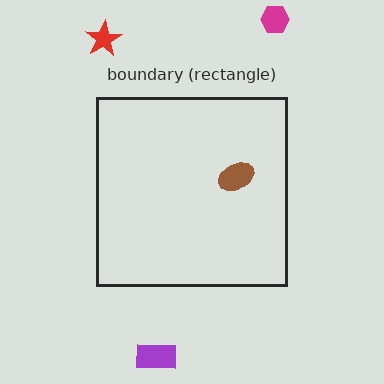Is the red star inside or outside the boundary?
Outside.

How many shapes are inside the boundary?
1 inside, 3 outside.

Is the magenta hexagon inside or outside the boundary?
Outside.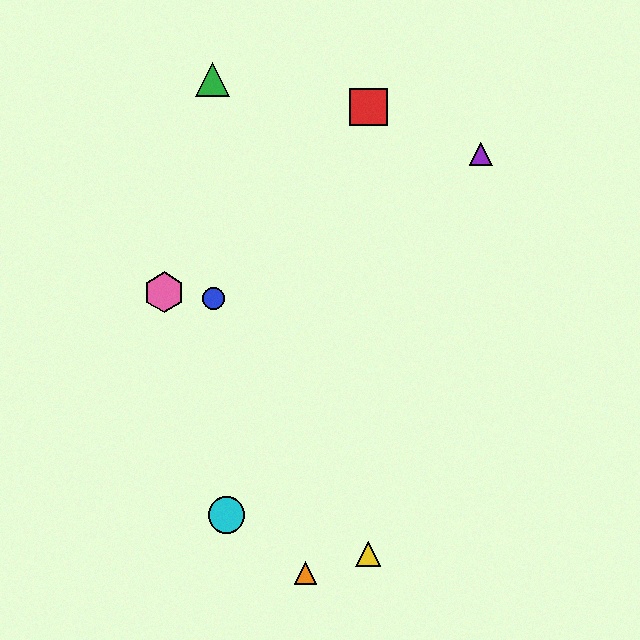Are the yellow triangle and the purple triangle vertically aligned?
No, the yellow triangle is at x≈368 and the purple triangle is at x≈481.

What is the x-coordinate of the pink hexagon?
The pink hexagon is at x≈164.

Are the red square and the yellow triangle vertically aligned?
Yes, both are at x≈368.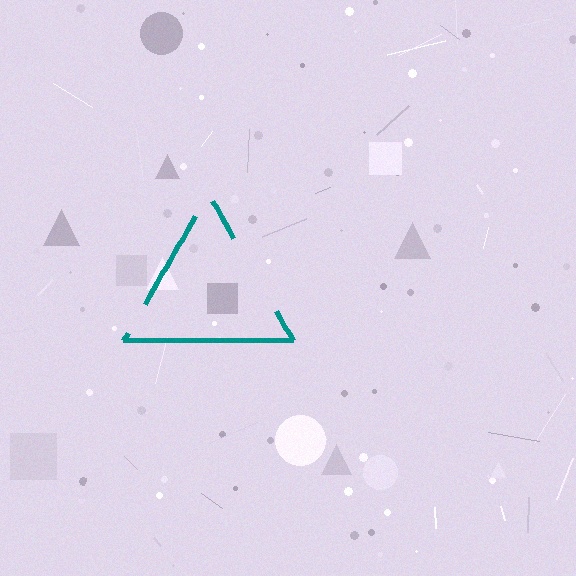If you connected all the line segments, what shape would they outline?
They would outline a triangle.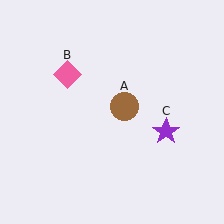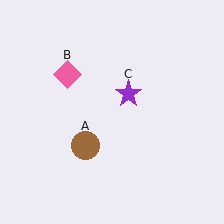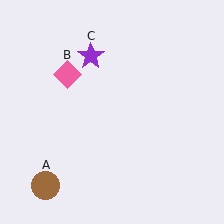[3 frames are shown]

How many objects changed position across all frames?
2 objects changed position: brown circle (object A), purple star (object C).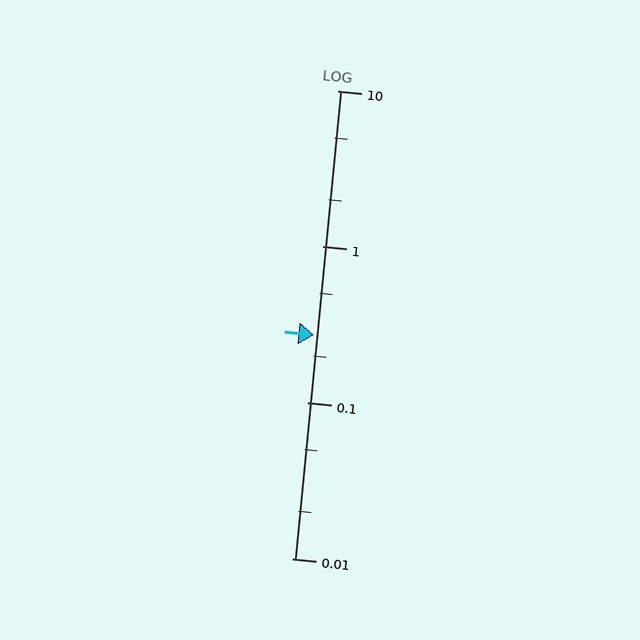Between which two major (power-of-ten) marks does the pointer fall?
The pointer is between 0.1 and 1.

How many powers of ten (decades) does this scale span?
The scale spans 3 decades, from 0.01 to 10.